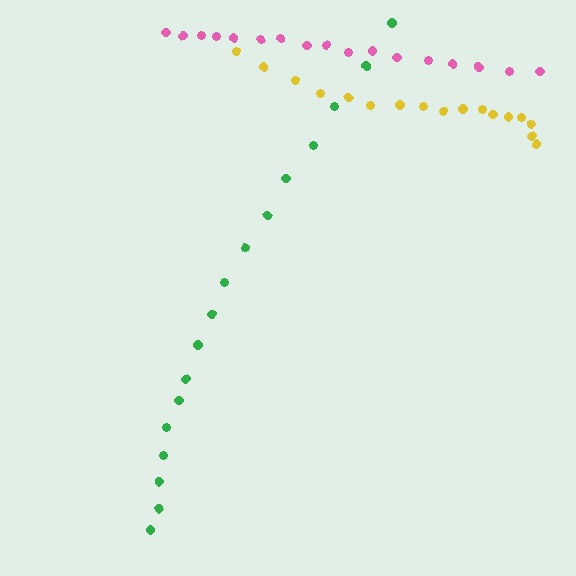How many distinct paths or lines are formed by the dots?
There are 3 distinct paths.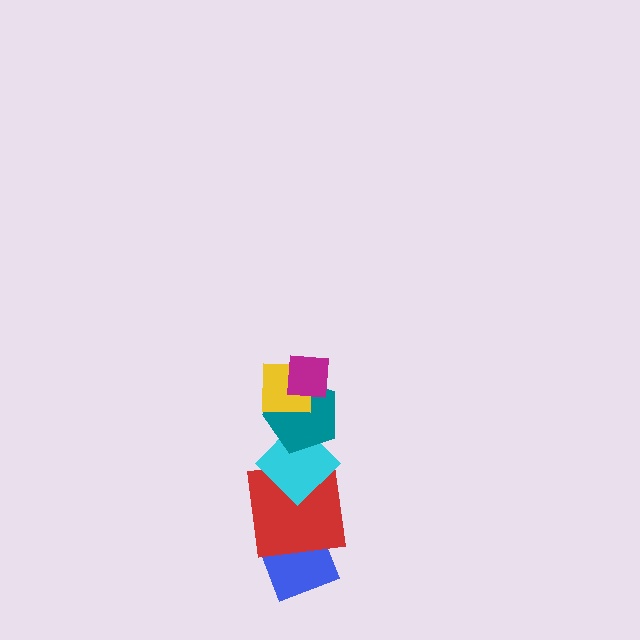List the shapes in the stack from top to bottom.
From top to bottom: the magenta square, the yellow square, the teal pentagon, the cyan diamond, the red square, the blue diamond.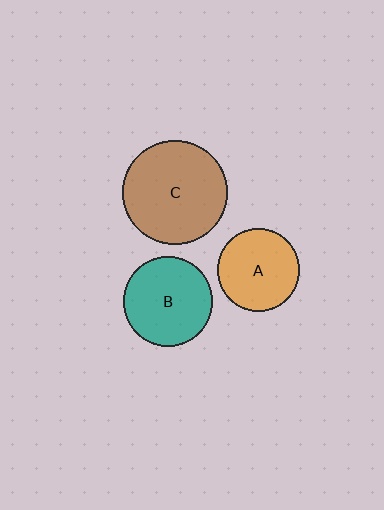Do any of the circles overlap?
No, none of the circles overlap.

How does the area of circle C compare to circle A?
Approximately 1.6 times.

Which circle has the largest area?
Circle C (brown).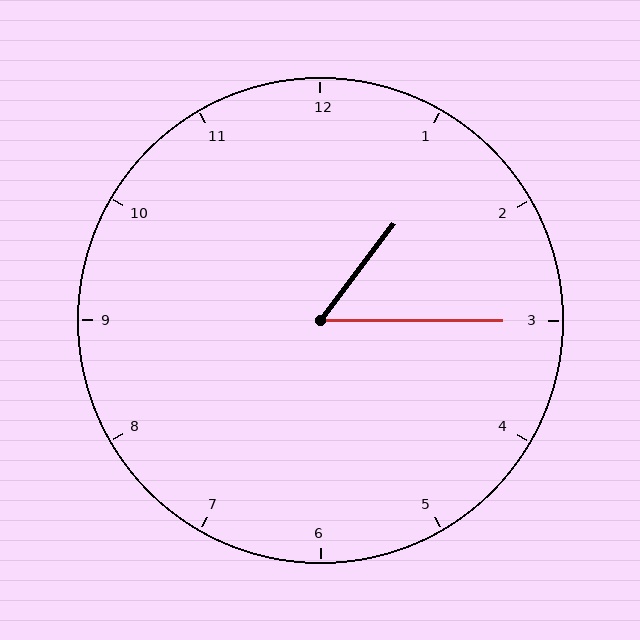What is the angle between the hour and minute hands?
Approximately 52 degrees.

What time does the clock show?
1:15.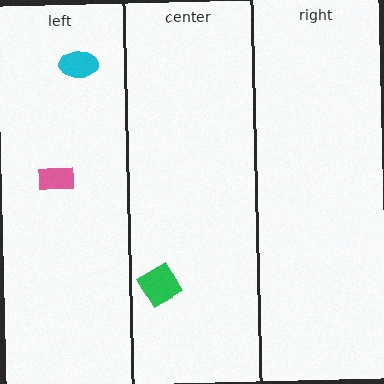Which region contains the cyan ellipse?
The left region.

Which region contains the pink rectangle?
The left region.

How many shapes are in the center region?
1.